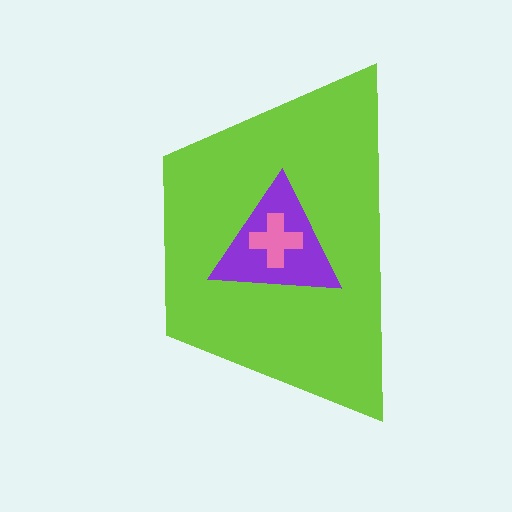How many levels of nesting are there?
3.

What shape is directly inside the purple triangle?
The pink cross.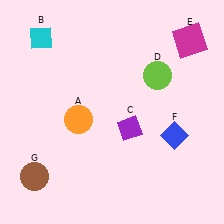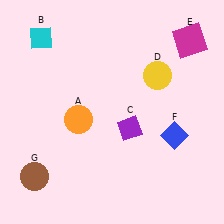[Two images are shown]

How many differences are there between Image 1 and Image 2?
There is 1 difference between the two images.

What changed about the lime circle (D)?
In Image 1, D is lime. In Image 2, it changed to yellow.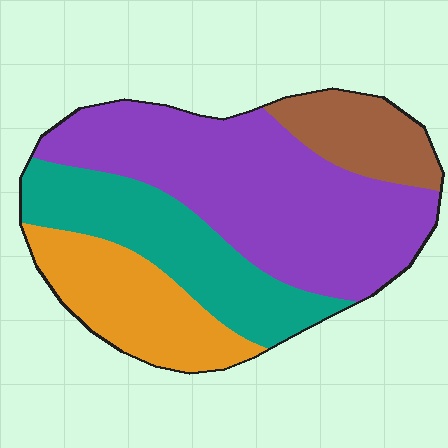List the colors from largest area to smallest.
From largest to smallest: purple, teal, orange, brown.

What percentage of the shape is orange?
Orange covers 19% of the shape.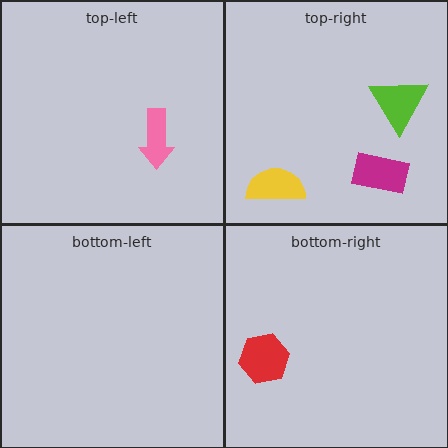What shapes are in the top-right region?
The magenta rectangle, the lime triangle, the yellow semicircle.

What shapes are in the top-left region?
The pink arrow.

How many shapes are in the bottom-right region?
1.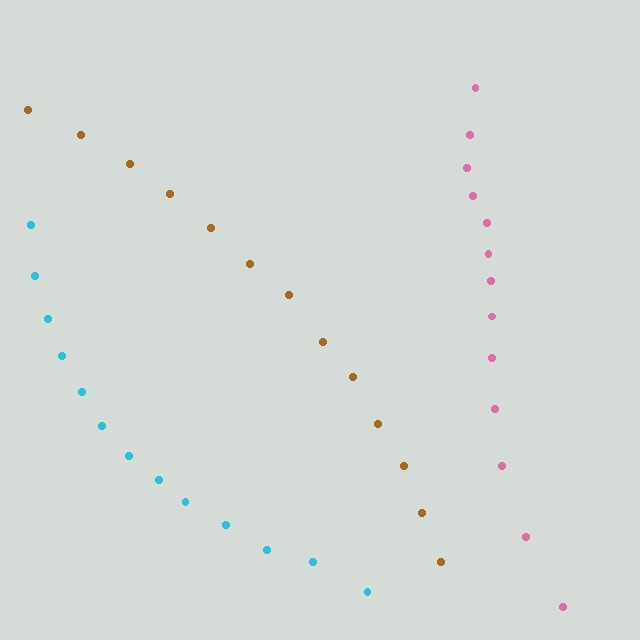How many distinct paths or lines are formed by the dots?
There are 3 distinct paths.